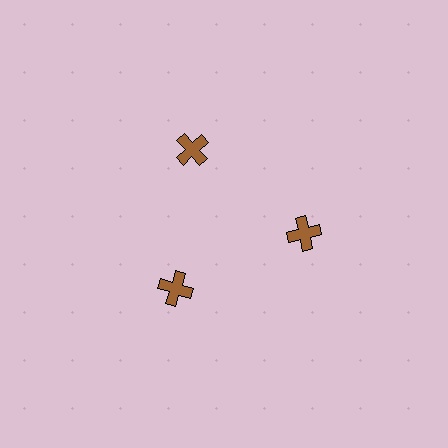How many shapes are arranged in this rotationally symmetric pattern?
There are 3 shapes, arranged in 3 groups of 1.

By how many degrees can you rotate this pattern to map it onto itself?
The pattern maps onto itself every 120 degrees of rotation.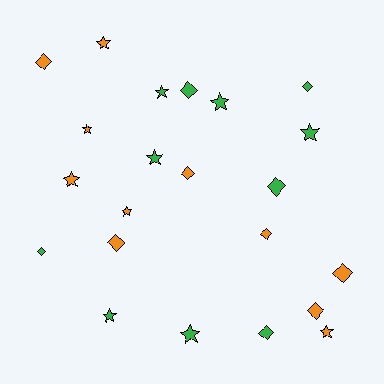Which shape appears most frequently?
Diamond, with 11 objects.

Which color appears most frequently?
Green, with 11 objects.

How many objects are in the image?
There are 22 objects.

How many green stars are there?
There are 6 green stars.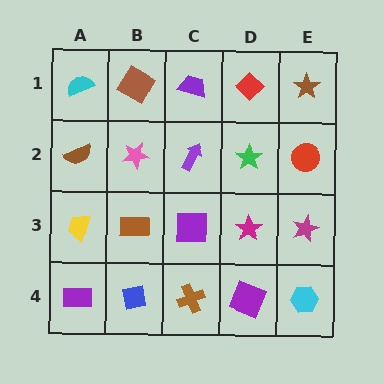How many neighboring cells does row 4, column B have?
3.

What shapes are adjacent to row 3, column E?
A red circle (row 2, column E), a cyan hexagon (row 4, column E), a magenta star (row 3, column D).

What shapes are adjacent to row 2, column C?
A purple trapezoid (row 1, column C), a purple square (row 3, column C), a pink star (row 2, column B), a green star (row 2, column D).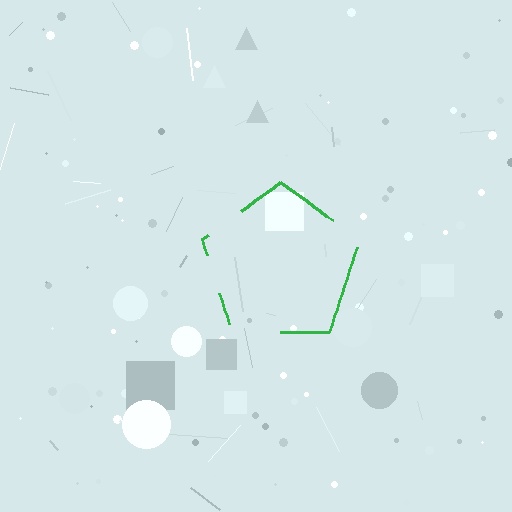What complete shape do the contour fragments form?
The contour fragments form a pentagon.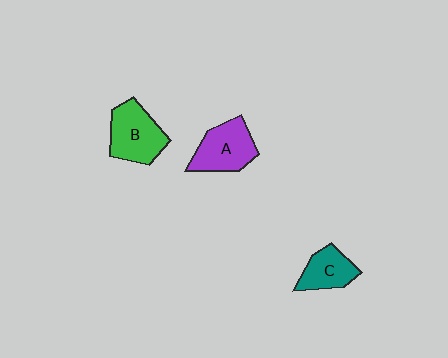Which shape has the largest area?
Shape B (green).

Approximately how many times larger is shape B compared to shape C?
Approximately 1.4 times.